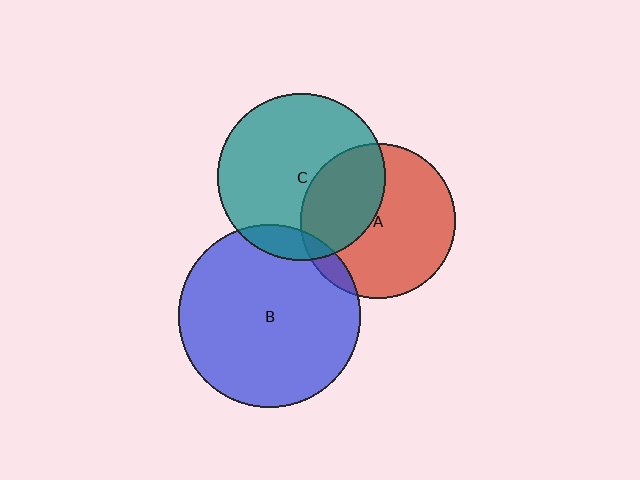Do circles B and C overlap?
Yes.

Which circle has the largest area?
Circle B (blue).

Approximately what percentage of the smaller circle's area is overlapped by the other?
Approximately 10%.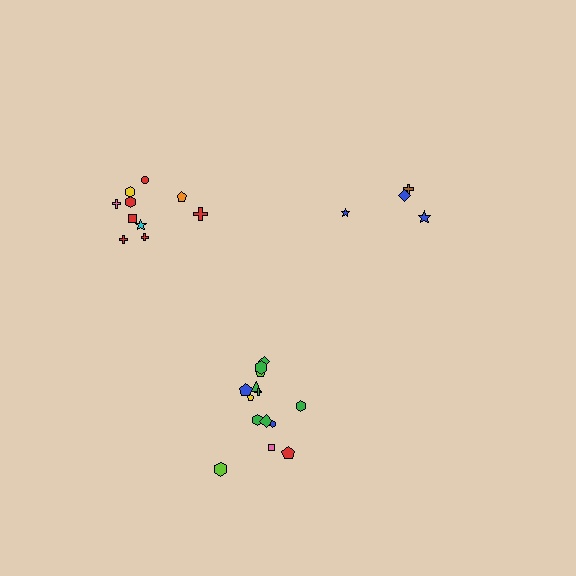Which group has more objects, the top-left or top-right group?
The top-left group.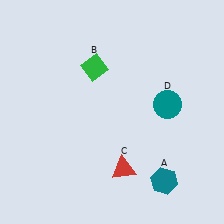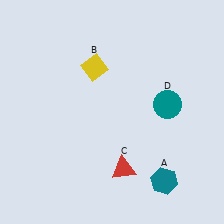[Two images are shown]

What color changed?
The diamond (B) changed from green in Image 1 to yellow in Image 2.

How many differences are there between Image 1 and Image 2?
There is 1 difference between the two images.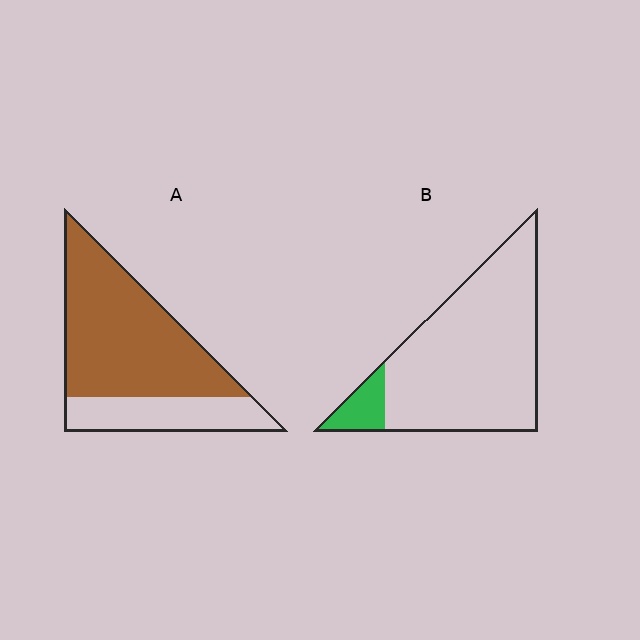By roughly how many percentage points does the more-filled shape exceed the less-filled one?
By roughly 60 percentage points (A over B).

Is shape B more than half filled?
No.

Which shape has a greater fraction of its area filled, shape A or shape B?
Shape A.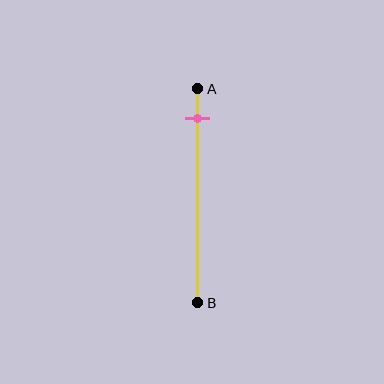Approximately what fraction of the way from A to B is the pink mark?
The pink mark is approximately 15% of the way from A to B.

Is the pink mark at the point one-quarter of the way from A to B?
No, the mark is at about 15% from A, not at the 25% one-quarter point.